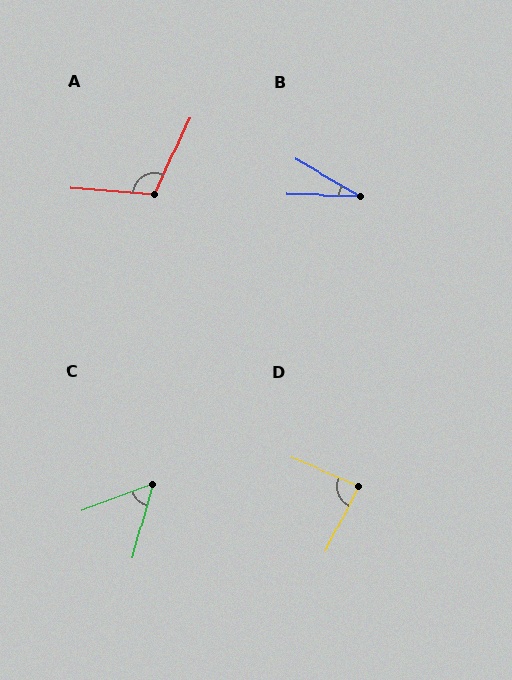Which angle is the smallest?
B, at approximately 29 degrees.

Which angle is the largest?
A, at approximately 110 degrees.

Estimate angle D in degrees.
Approximately 85 degrees.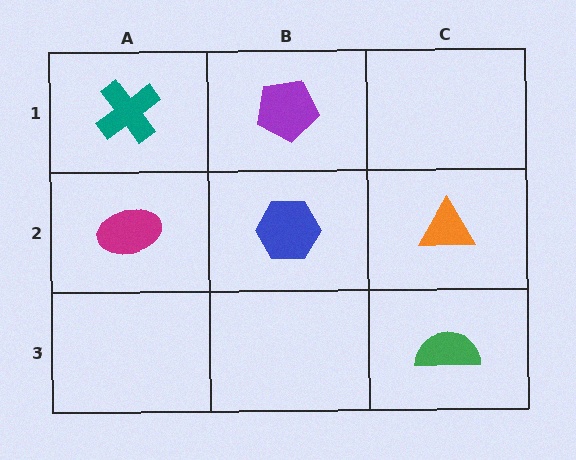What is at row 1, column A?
A teal cross.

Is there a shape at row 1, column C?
No, that cell is empty.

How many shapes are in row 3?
1 shape.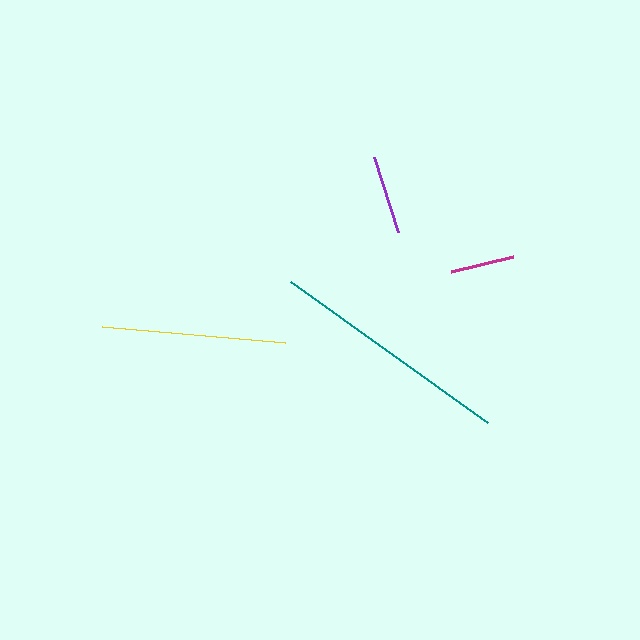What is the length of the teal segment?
The teal segment is approximately 242 pixels long.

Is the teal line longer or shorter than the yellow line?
The teal line is longer than the yellow line.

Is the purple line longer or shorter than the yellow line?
The yellow line is longer than the purple line.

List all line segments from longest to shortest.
From longest to shortest: teal, yellow, purple, magenta.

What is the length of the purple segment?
The purple segment is approximately 79 pixels long.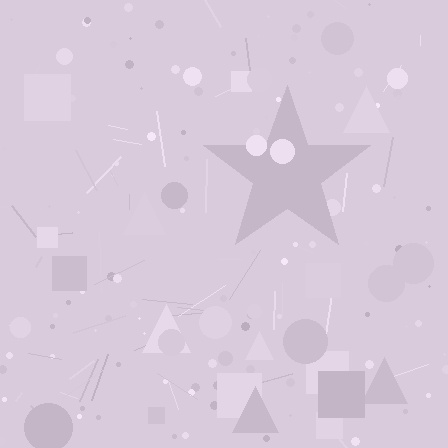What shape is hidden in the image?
A star is hidden in the image.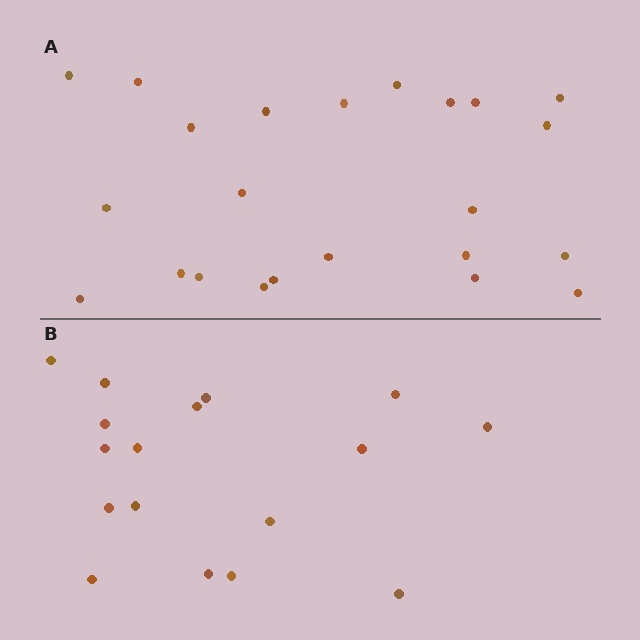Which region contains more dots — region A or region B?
Region A (the top region) has more dots.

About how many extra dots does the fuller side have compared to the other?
Region A has about 6 more dots than region B.